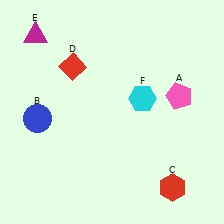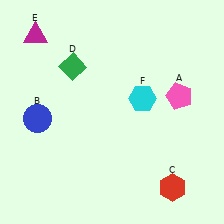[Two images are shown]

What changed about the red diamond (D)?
In Image 1, D is red. In Image 2, it changed to green.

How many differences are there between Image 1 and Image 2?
There is 1 difference between the two images.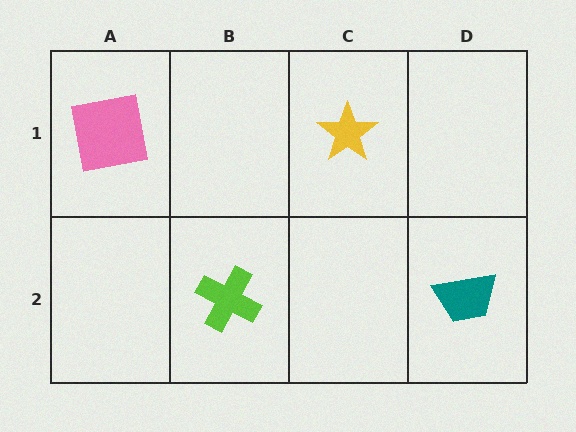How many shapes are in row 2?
2 shapes.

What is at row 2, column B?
A lime cross.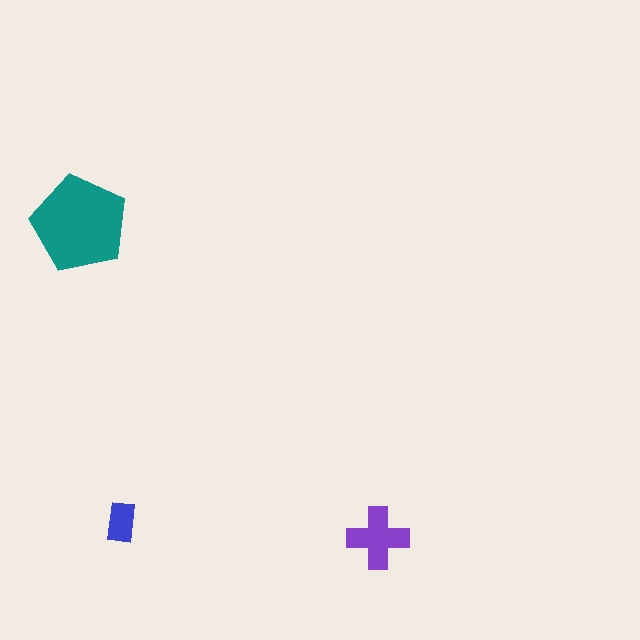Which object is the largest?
The teal pentagon.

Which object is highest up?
The teal pentagon is topmost.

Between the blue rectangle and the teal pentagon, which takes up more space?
The teal pentagon.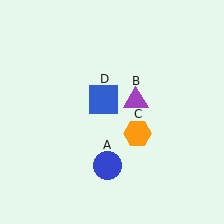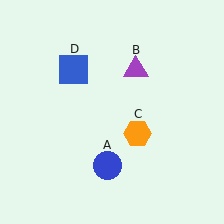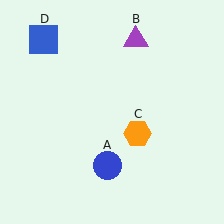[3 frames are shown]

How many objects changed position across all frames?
2 objects changed position: purple triangle (object B), blue square (object D).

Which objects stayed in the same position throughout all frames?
Blue circle (object A) and orange hexagon (object C) remained stationary.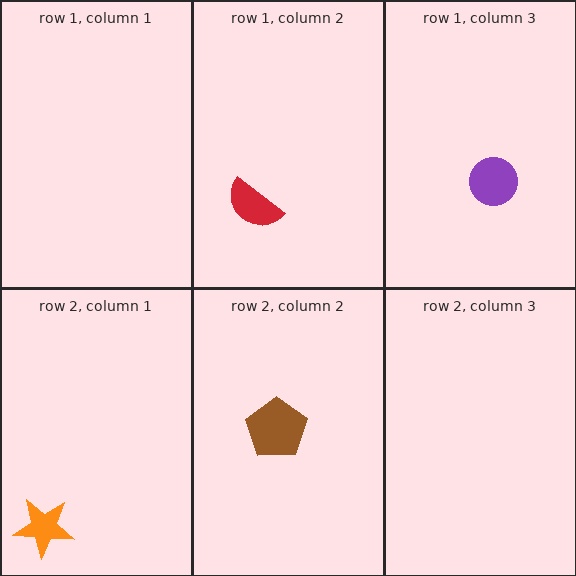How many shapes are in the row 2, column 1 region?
1.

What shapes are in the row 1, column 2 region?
The red semicircle.